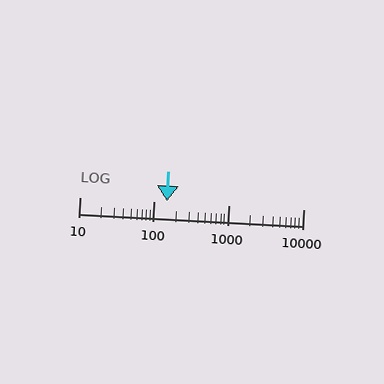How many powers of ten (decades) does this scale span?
The scale spans 3 decades, from 10 to 10000.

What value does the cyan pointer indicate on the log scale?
The pointer indicates approximately 150.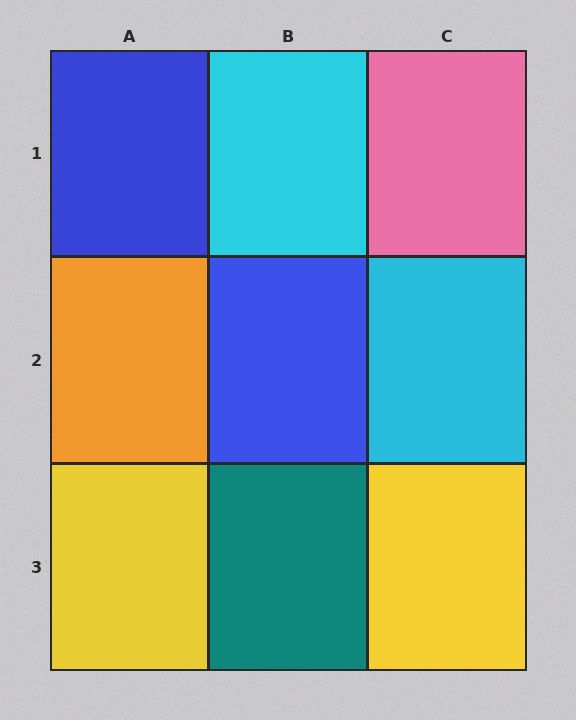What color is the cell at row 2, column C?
Cyan.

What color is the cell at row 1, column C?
Pink.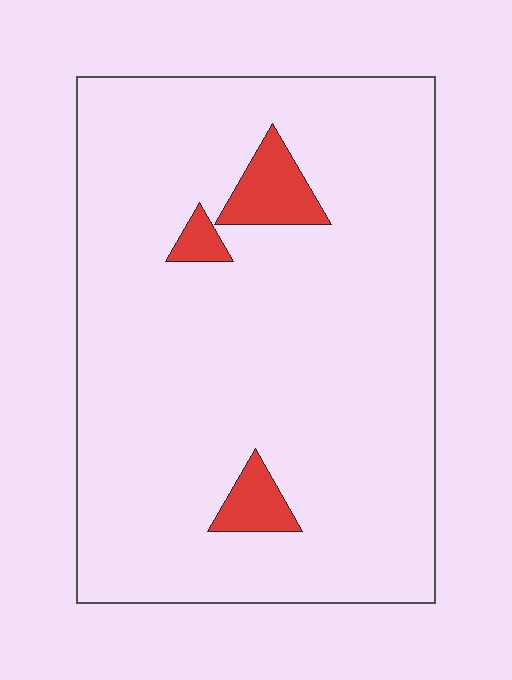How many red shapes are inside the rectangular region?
3.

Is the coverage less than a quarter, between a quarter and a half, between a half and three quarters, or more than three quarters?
Less than a quarter.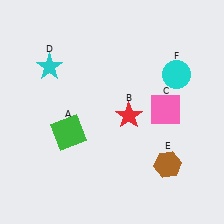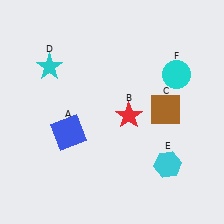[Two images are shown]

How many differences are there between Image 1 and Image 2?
There are 3 differences between the two images.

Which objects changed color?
A changed from green to blue. C changed from pink to brown. E changed from brown to cyan.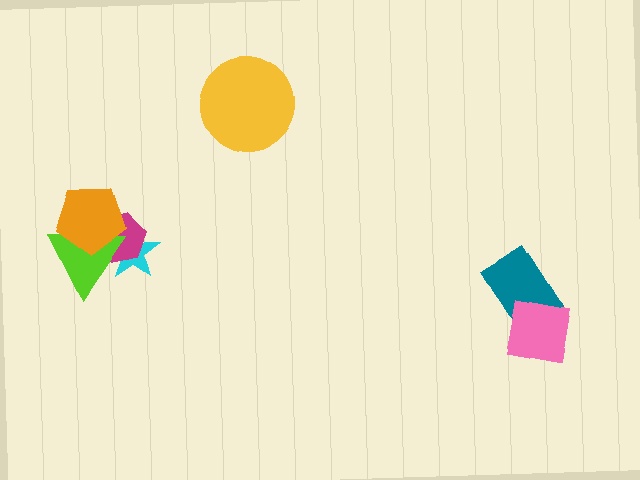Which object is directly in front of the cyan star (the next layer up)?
The magenta hexagon is directly in front of the cyan star.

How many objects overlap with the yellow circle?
0 objects overlap with the yellow circle.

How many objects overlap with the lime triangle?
3 objects overlap with the lime triangle.